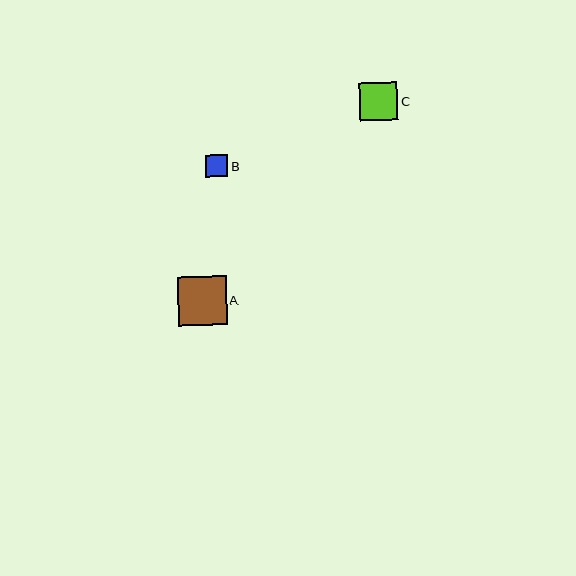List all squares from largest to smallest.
From largest to smallest: A, C, B.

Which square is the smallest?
Square B is the smallest with a size of approximately 22 pixels.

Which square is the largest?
Square A is the largest with a size of approximately 49 pixels.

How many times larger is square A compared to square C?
Square A is approximately 1.3 times the size of square C.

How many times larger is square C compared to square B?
Square C is approximately 1.7 times the size of square B.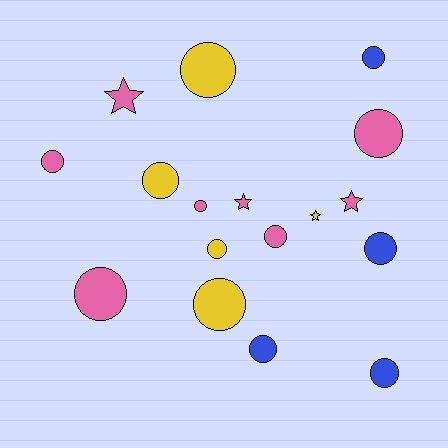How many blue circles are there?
There are 4 blue circles.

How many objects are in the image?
There are 17 objects.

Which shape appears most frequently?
Circle, with 13 objects.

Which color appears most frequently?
Pink, with 8 objects.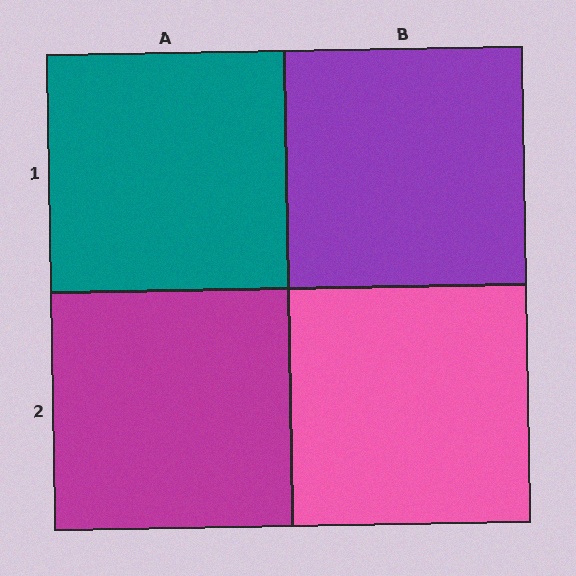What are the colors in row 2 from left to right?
Magenta, pink.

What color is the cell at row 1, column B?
Purple.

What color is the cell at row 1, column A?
Teal.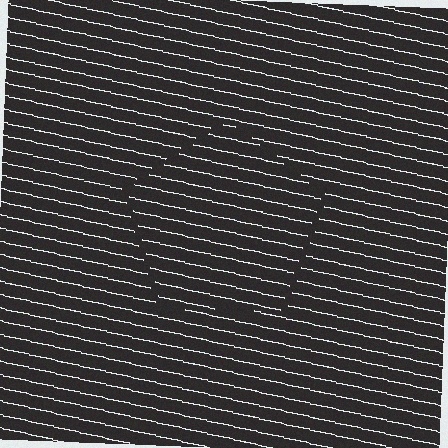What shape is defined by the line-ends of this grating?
An illusory pentagon. The interior of the shape contains the same grating, shifted by half a period — the contour is defined by the phase discontinuity where line-ends from the inner and outer gratings abut.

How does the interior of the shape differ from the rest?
The interior of the shape contains the same grating, shifted by half a period — the contour is defined by the phase discontinuity where line-ends from the inner and outer gratings abut.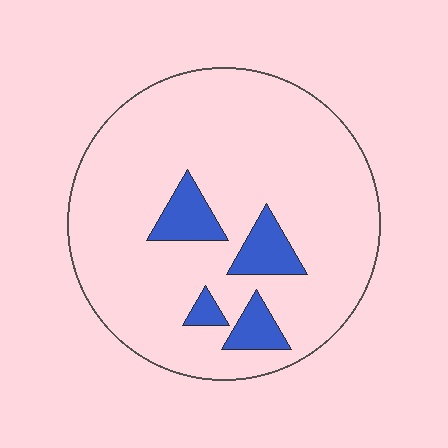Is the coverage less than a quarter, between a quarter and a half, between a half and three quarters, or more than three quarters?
Less than a quarter.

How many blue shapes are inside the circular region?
4.